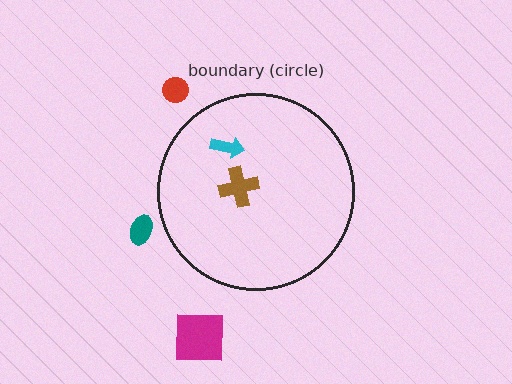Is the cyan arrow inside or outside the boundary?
Inside.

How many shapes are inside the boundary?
2 inside, 3 outside.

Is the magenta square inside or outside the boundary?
Outside.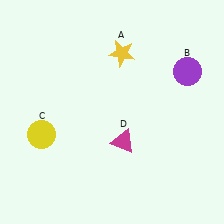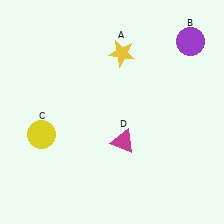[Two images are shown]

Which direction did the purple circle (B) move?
The purple circle (B) moved up.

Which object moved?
The purple circle (B) moved up.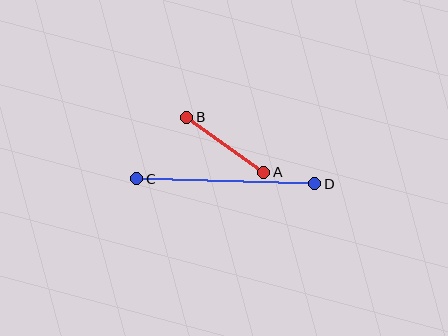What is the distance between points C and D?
The distance is approximately 178 pixels.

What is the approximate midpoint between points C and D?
The midpoint is at approximately (226, 181) pixels.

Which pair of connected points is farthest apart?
Points C and D are farthest apart.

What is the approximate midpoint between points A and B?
The midpoint is at approximately (225, 145) pixels.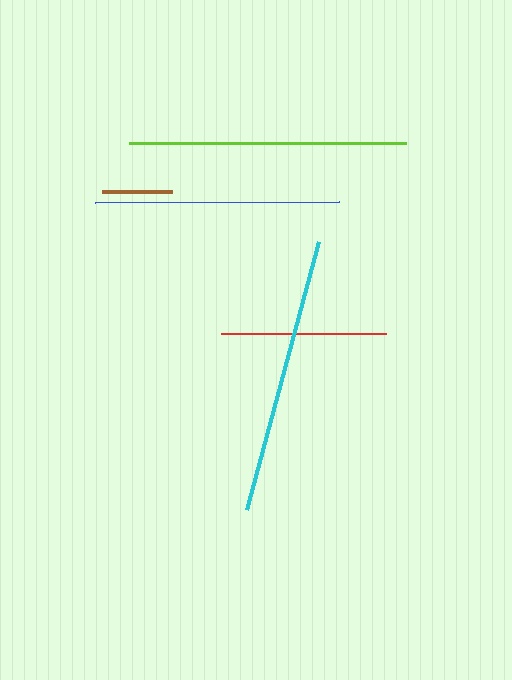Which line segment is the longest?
The cyan line is the longest at approximately 277 pixels.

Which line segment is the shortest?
The brown line is the shortest at approximately 70 pixels.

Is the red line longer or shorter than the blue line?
The blue line is longer than the red line.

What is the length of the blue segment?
The blue segment is approximately 244 pixels long.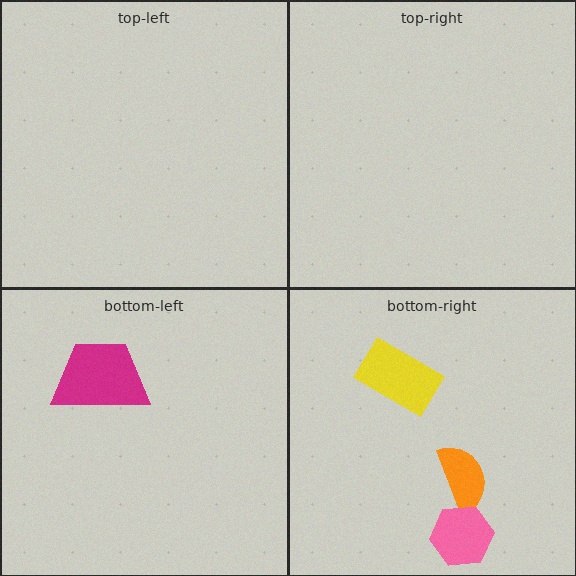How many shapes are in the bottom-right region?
3.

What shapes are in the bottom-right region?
The yellow rectangle, the orange semicircle, the pink hexagon.